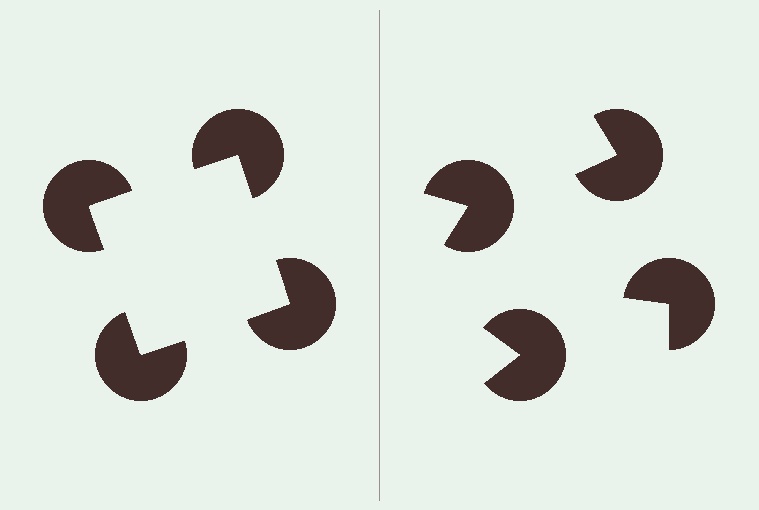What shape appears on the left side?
An illusory square.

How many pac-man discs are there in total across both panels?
8 — 4 on each side.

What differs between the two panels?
The pac-man discs are positioned identically on both sides; only the wedge orientations differ. On the left they align to a square; on the right they are misaligned.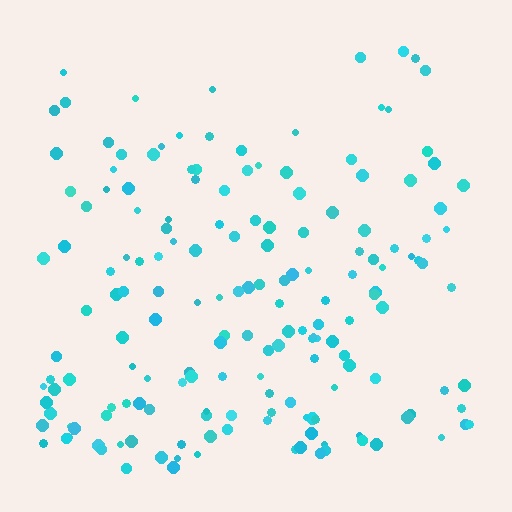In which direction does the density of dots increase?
From top to bottom, with the bottom side densest.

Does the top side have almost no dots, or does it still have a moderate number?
Still a moderate number, just noticeably fewer than the bottom.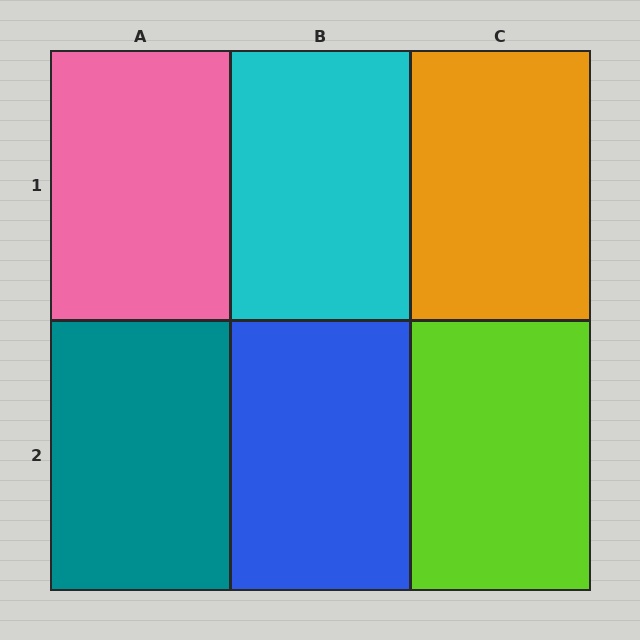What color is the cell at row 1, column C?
Orange.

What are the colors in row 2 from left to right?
Teal, blue, lime.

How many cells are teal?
1 cell is teal.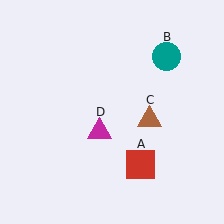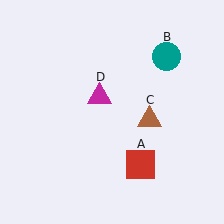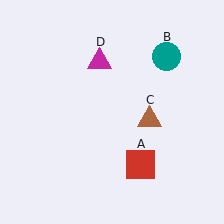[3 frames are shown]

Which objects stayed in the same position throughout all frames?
Red square (object A) and teal circle (object B) and brown triangle (object C) remained stationary.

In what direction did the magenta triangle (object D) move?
The magenta triangle (object D) moved up.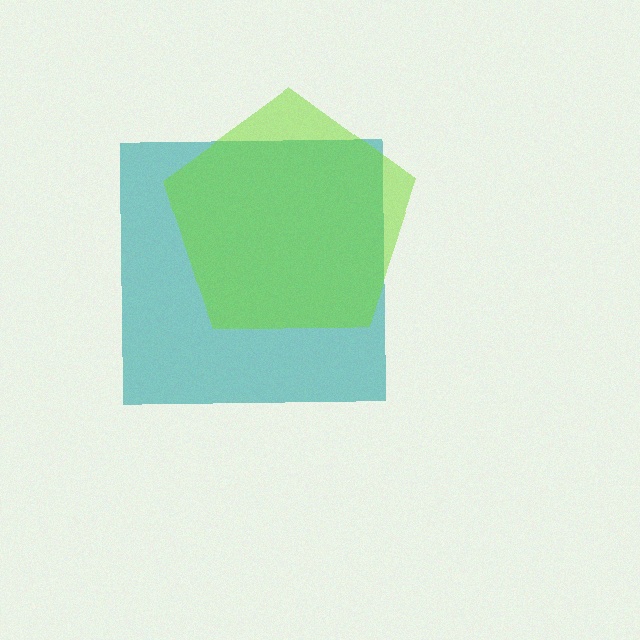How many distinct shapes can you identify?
There are 2 distinct shapes: a teal square, a lime pentagon.